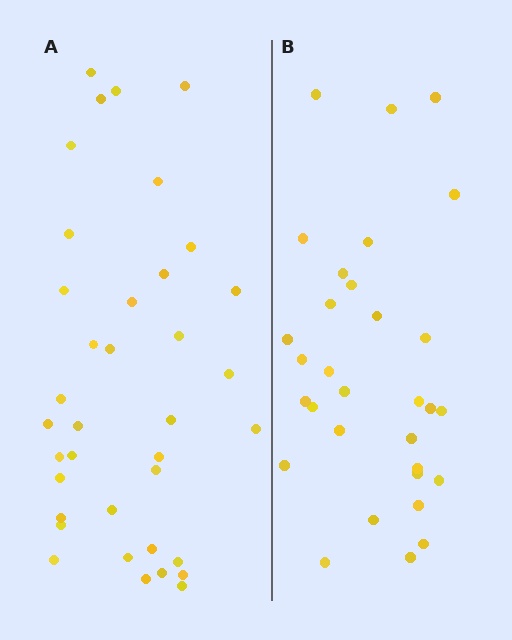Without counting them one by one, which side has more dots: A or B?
Region A (the left region) has more dots.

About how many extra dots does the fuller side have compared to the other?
Region A has about 6 more dots than region B.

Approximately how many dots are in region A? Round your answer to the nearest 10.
About 40 dots. (The exact count is 37, which rounds to 40.)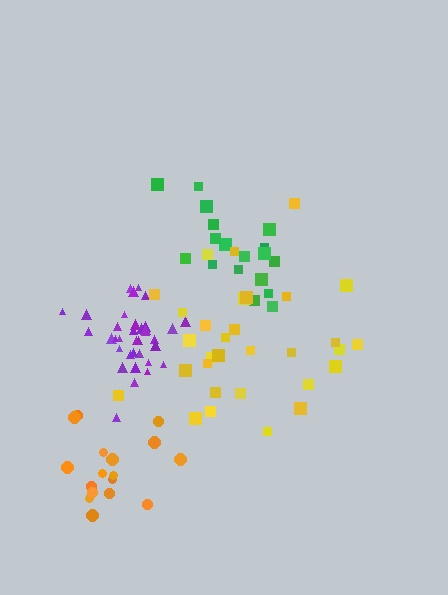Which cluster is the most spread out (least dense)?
Yellow.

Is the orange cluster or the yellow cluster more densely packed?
Orange.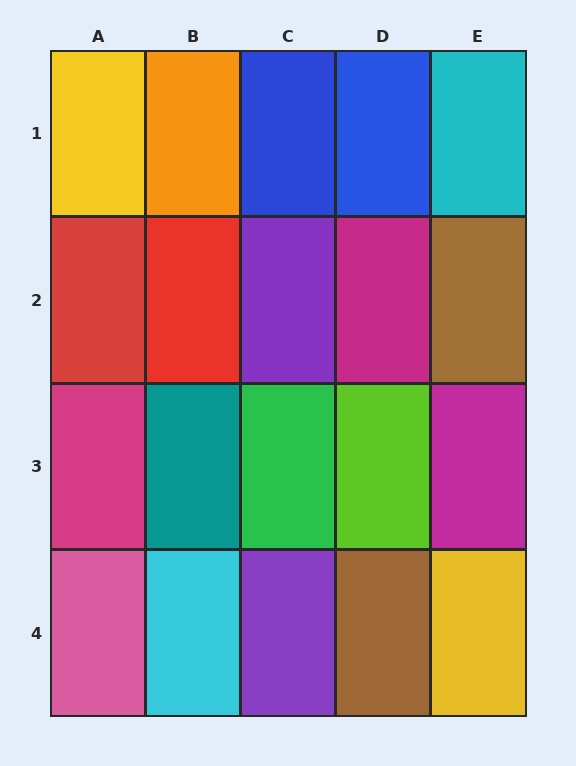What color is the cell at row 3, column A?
Magenta.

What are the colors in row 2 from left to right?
Red, red, purple, magenta, brown.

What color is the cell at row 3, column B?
Teal.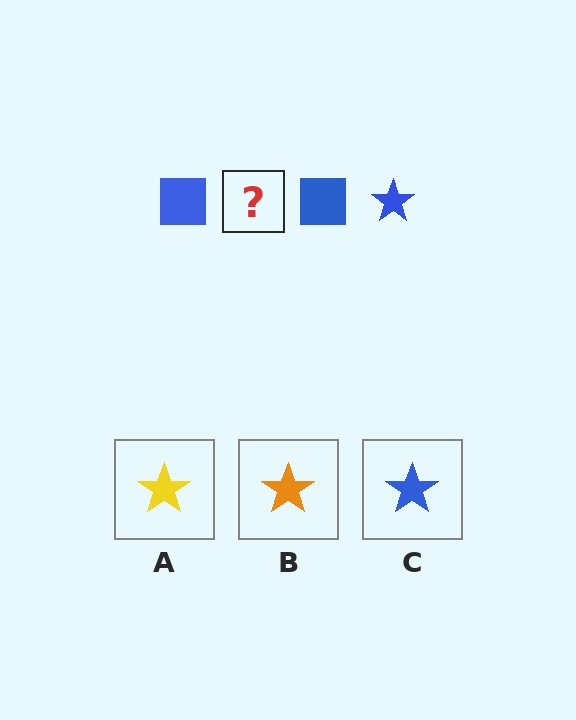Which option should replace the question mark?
Option C.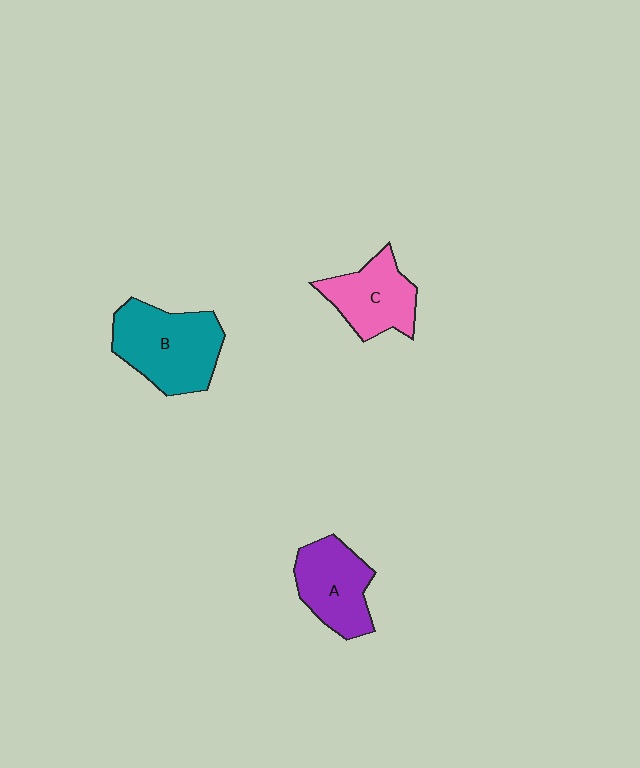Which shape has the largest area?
Shape B (teal).